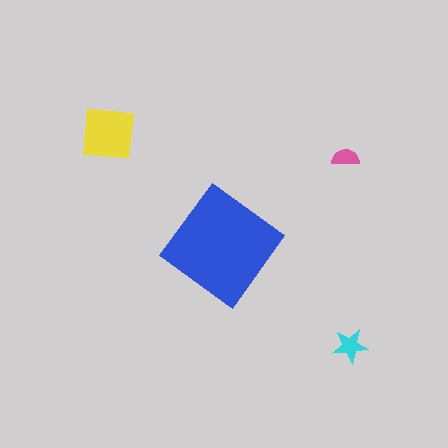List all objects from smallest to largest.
The pink semicircle, the cyan star, the yellow square, the blue diamond.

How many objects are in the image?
There are 4 objects in the image.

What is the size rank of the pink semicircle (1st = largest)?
4th.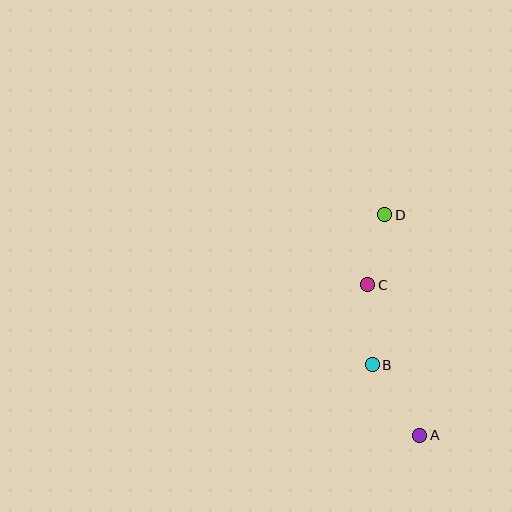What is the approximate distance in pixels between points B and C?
The distance between B and C is approximately 80 pixels.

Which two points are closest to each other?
Points C and D are closest to each other.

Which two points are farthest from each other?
Points A and D are farthest from each other.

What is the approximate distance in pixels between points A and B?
The distance between A and B is approximately 85 pixels.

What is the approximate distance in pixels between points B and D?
The distance between B and D is approximately 150 pixels.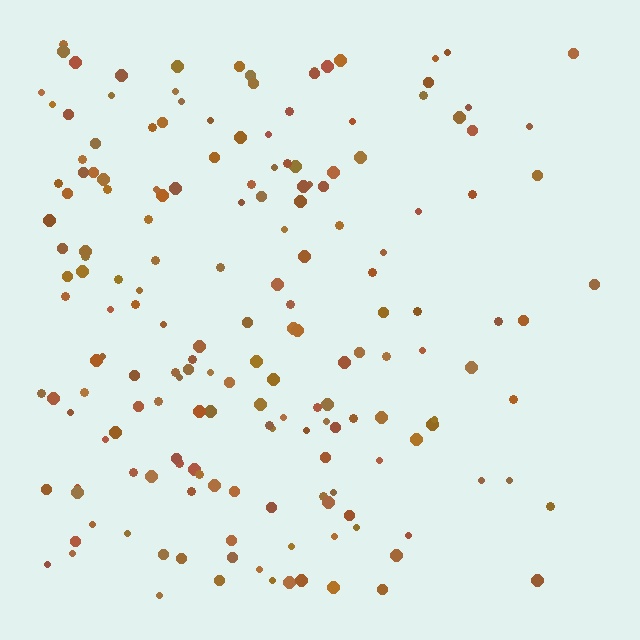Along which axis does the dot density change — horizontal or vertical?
Horizontal.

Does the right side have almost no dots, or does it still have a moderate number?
Still a moderate number, just noticeably fewer than the left.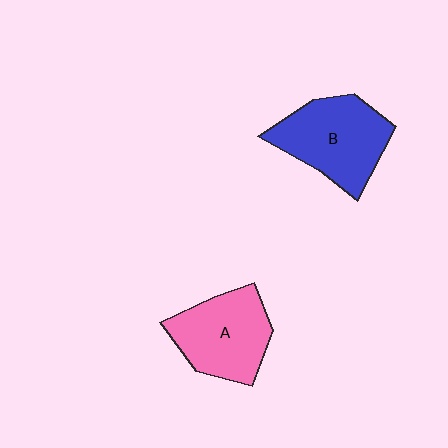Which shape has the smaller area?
Shape A (pink).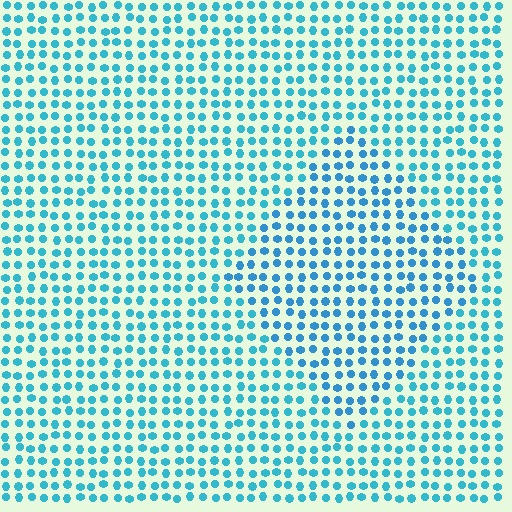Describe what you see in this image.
The image is filled with small cyan elements in a uniform arrangement. A diamond-shaped region is visible where the elements are tinted to a slightly different hue, forming a subtle color boundary.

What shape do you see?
I see a diamond.